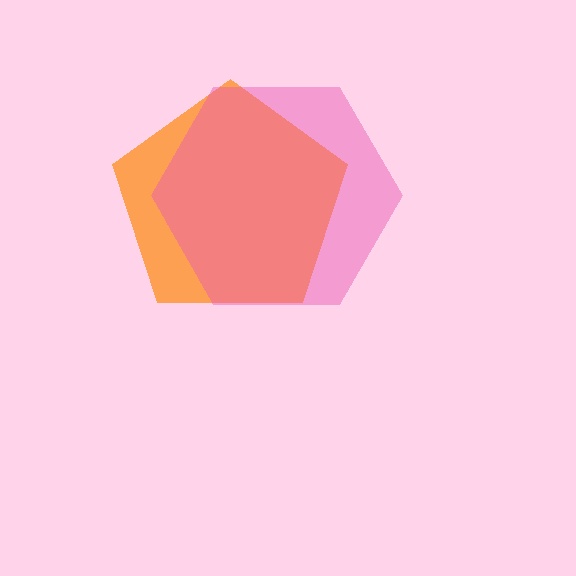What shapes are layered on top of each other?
The layered shapes are: an orange pentagon, a pink hexagon.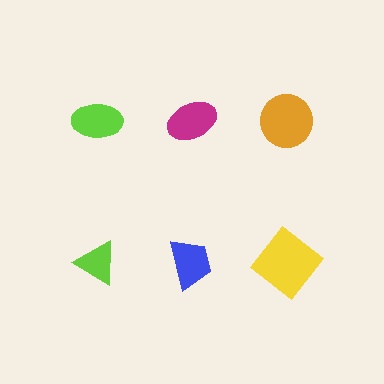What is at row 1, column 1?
A lime ellipse.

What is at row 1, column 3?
An orange circle.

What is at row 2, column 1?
A lime triangle.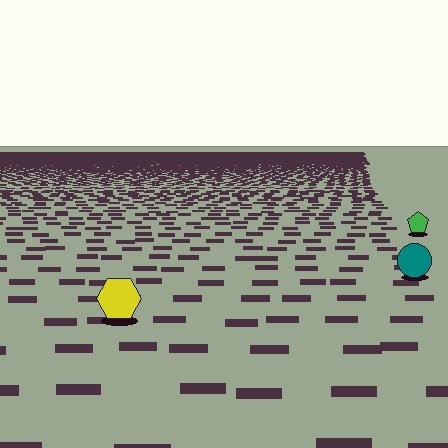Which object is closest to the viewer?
The yellow hexagon is closest. The texture marks near it are larger and more spread out.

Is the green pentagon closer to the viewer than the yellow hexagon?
No. The yellow hexagon is closer — you can tell from the texture gradient: the ground texture is coarser near it.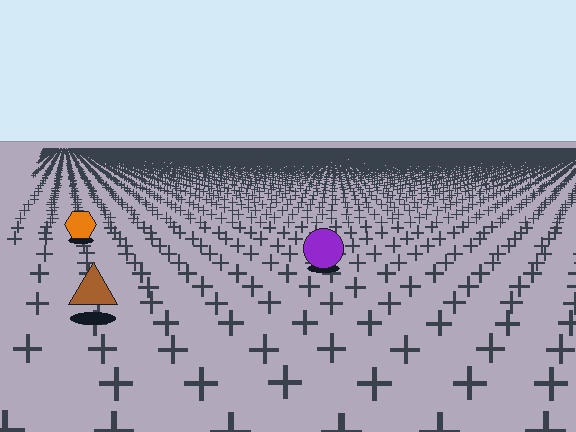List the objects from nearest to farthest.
From nearest to farthest: the brown triangle, the purple circle, the orange hexagon.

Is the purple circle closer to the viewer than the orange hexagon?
Yes. The purple circle is closer — you can tell from the texture gradient: the ground texture is coarser near it.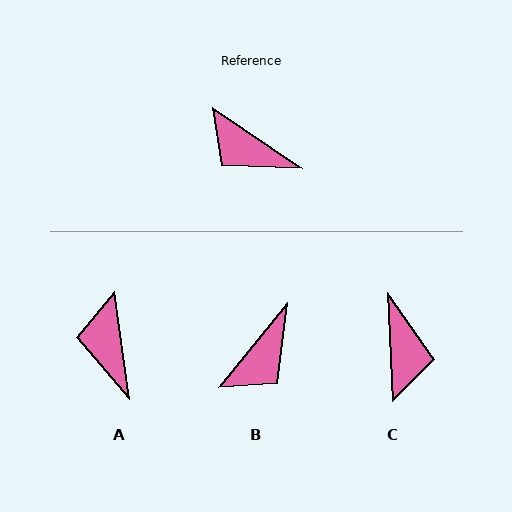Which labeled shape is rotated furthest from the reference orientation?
C, about 126 degrees away.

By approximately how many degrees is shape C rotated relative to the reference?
Approximately 126 degrees counter-clockwise.